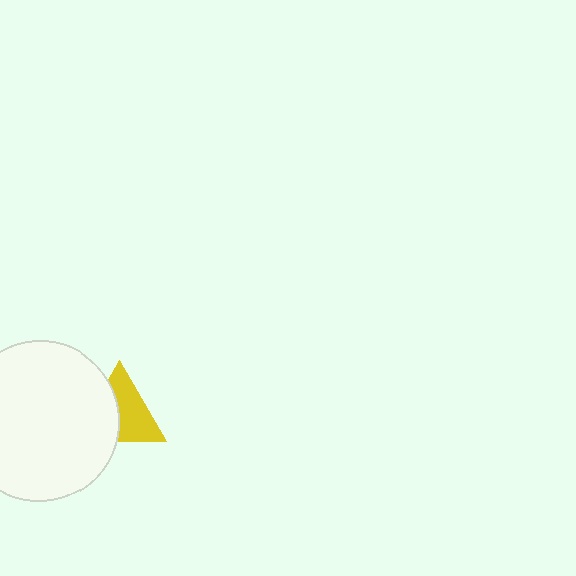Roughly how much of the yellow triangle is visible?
About half of it is visible (roughly 57%).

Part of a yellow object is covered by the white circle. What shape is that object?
It is a triangle.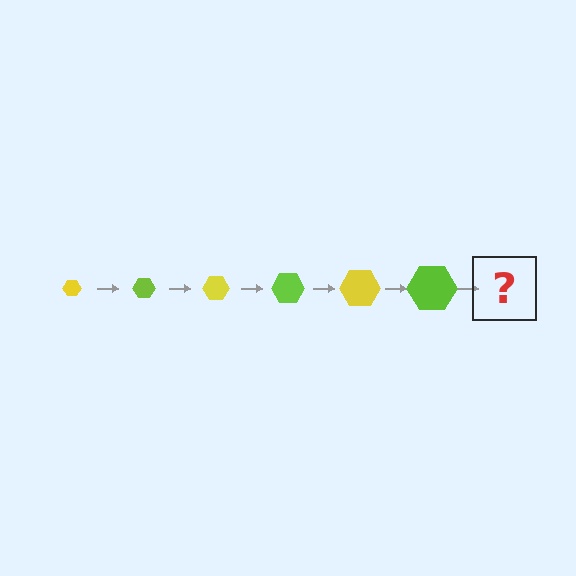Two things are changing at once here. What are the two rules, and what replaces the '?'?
The two rules are that the hexagon grows larger each step and the color cycles through yellow and lime. The '?' should be a yellow hexagon, larger than the previous one.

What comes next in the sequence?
The next element should be a yellow hexagon, larger than the previous one.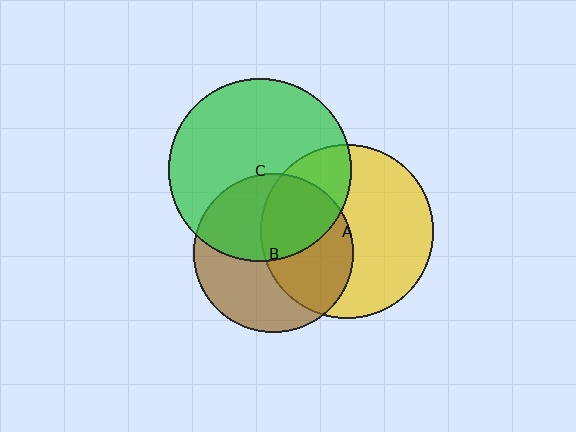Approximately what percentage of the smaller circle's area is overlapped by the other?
Approximately 50%.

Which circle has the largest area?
Circle C (green).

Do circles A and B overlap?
Yes.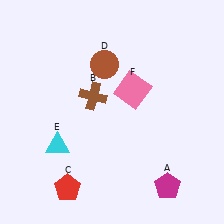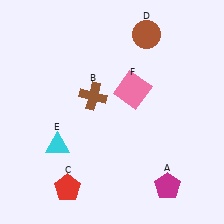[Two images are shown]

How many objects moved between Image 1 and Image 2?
1 object moved between the two images.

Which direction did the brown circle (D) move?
The brown circle (D) moved right.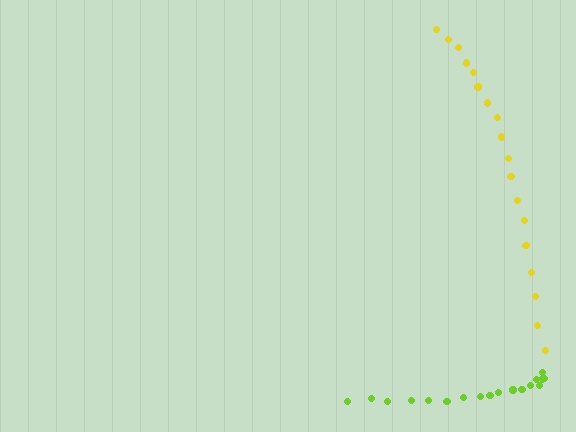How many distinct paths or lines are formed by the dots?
There are 2 distinct paths.